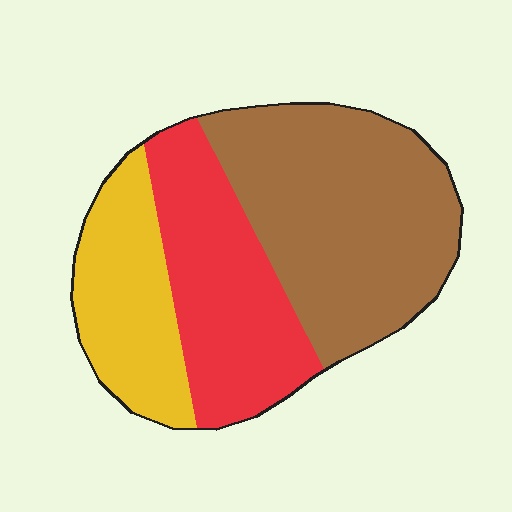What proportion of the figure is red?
Red takes up about one third (1/3) of the figure.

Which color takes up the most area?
Brown, at roughly 45%.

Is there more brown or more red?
Brown.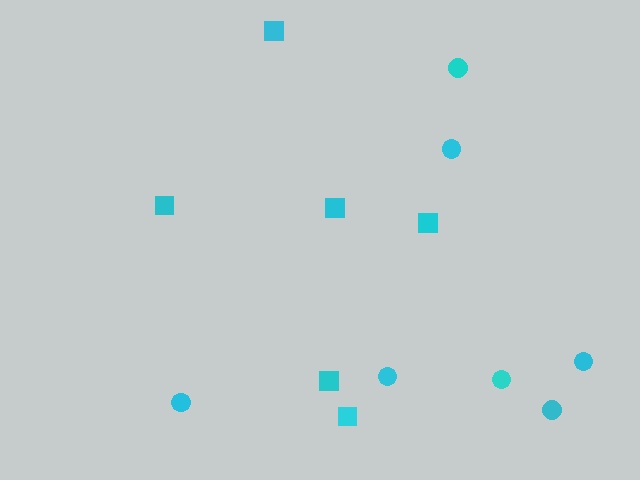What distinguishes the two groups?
There are 2 groups: one group of squares (6) and one group of circles (7).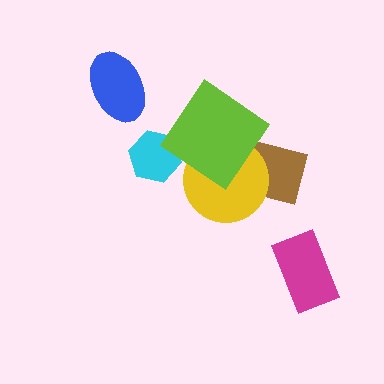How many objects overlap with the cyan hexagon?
0 objects overlap with the cyan hexagon.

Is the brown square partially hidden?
Yes, it is partially covered by another shape.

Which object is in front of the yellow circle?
The lime diamond is in front of the yellow circle.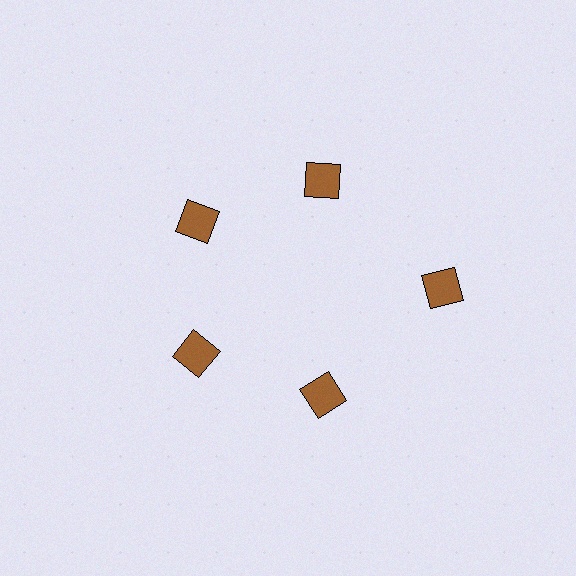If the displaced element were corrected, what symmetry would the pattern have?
It would have 5-fold rotational symmetry — the pattern would map onto itself every 72 degrees.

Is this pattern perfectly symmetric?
No. The 5 brown diamonds are arranged in a ring, but one element near the 3 o'clock position is pushed outward from the center, breaking the 5-fold rotational symmetry.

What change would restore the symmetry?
The symmetry would be restored by moving it inward, back onto the ring so that all 5 diamonds sit at equal angles and equal distance from the center.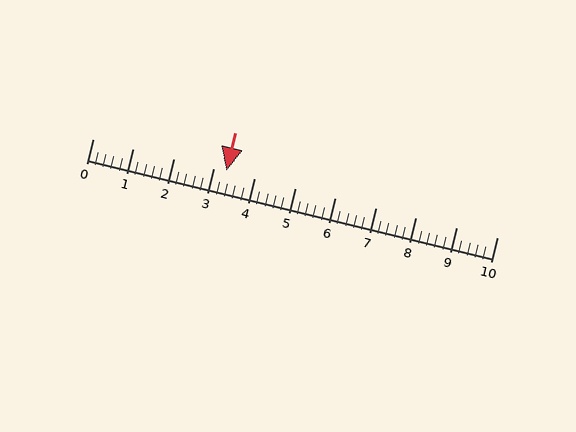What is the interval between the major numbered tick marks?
The major tick marks are spaced 1 units apart.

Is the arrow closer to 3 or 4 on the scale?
The arrow is closer to 3.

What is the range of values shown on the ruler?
The ruler shows values from 0 to 10.